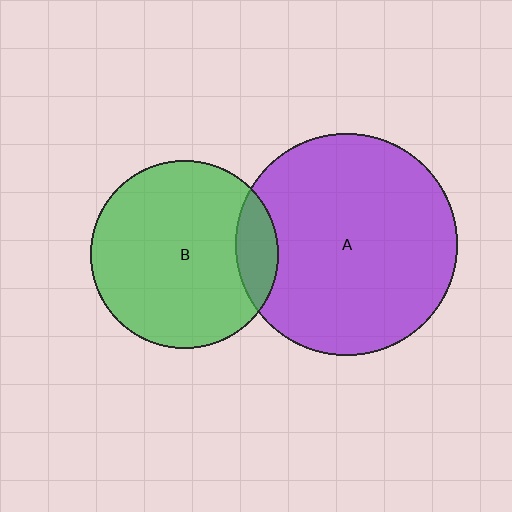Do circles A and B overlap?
Yes.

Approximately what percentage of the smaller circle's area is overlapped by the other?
Approximately 15%.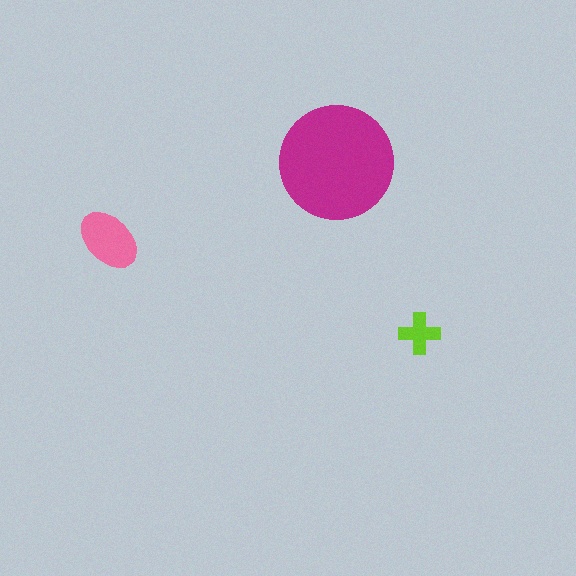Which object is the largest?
The magenta circle.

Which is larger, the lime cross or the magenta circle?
The magenta circle.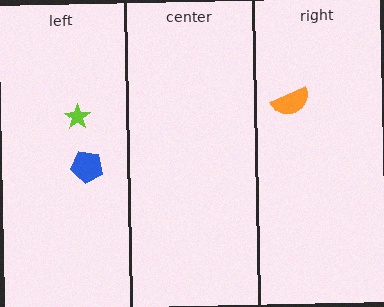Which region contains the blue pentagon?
The left region.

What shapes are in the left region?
The blue pentagon, the lime star.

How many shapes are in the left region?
2.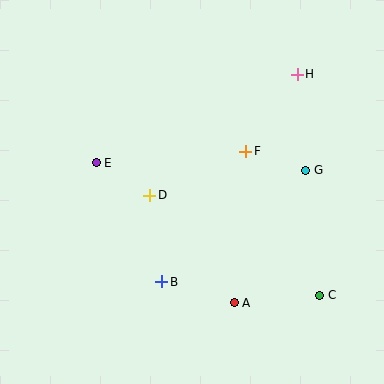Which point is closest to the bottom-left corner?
Point B is closest to the bottom-left corner.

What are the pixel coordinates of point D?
Point D is at (150, 195).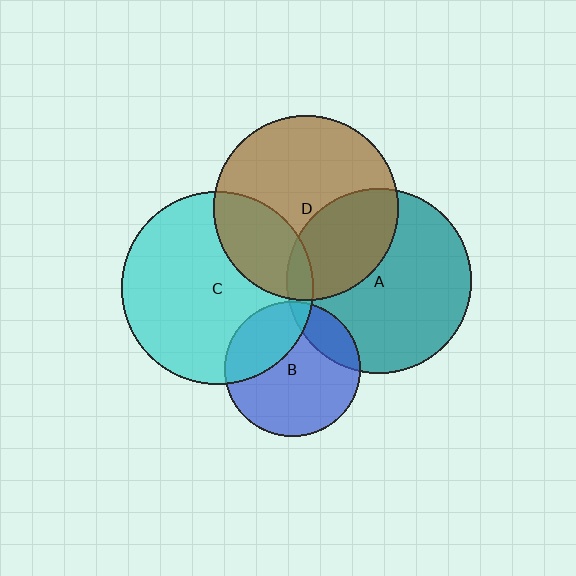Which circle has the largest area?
Circle C (cyan).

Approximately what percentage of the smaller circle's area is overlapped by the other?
Approximately 5%.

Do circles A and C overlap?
Yes.